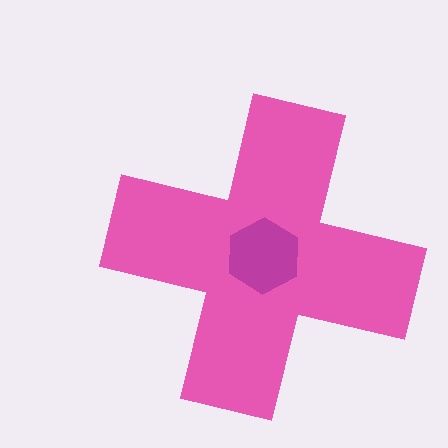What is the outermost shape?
The pink cross.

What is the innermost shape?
The magenta hexagon.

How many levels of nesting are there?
2.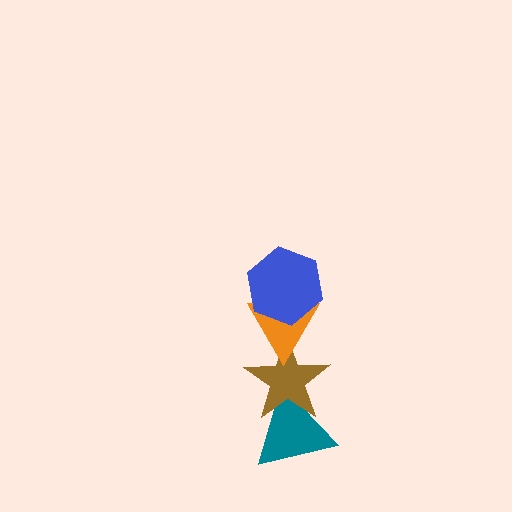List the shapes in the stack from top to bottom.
From top to bottom: the blue hexagon, the orange triangle, the brown star, the teal triangle.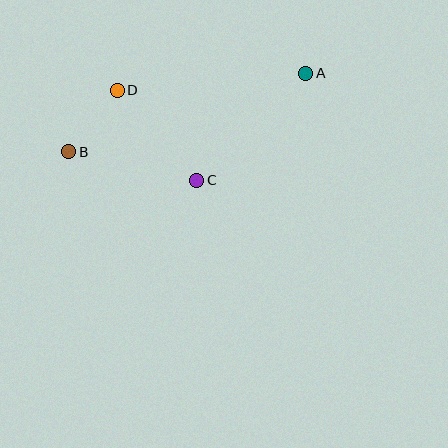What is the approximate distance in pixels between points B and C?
The distance between B and C is approximately 131 pixels.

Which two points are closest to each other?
Points B and D are closest to each other.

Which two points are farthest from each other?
Points A and B are farthest from each other.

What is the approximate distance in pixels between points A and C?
The distance between A and C is approximately 153 pixels.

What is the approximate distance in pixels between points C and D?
The distance between C and D is approximately 120 pixels.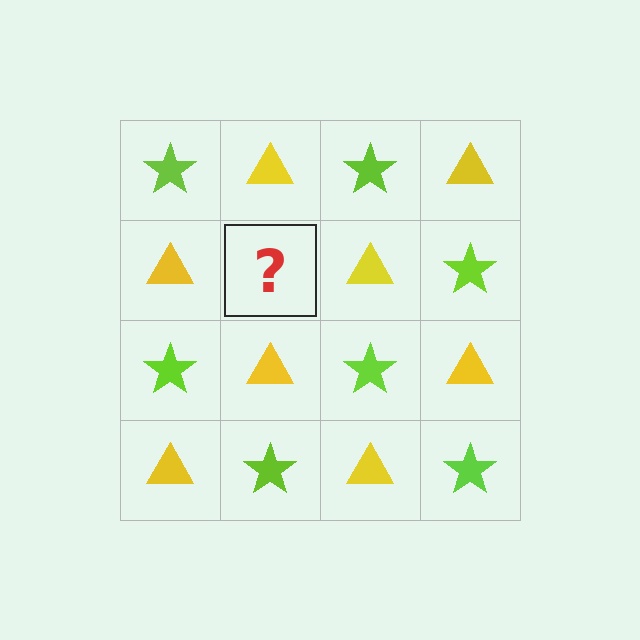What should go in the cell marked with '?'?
The missing cell should contain a lime star.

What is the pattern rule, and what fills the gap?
The rule is that it alternates lime star and yellow triangle in a checkerboard pattern. The gap should be filled with a lime star.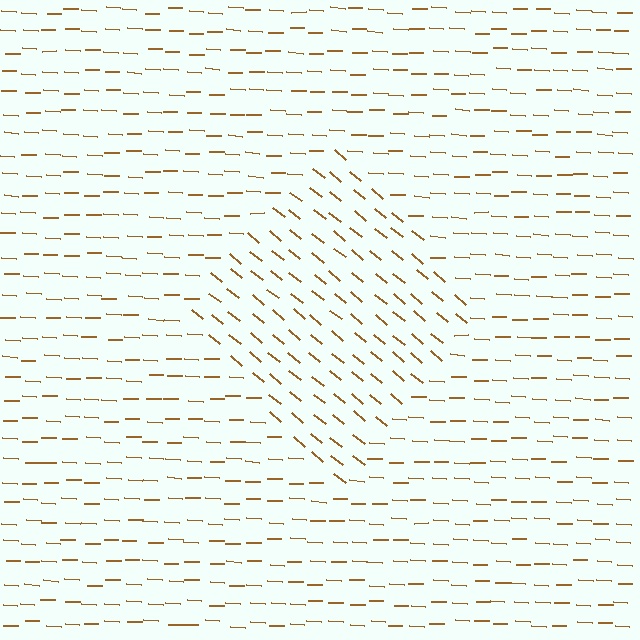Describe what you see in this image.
The image is filled with small brown line segments. A diamond region in the image has lines oriented differently from the surrounding lines, creating a visible texture boundary.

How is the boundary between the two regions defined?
The boundary is defined purely by a change in line orientation (approximately 36 degrees difference). All lines are the same color and thickness.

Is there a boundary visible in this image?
Yes, there is a texture boundary formed by a change in line orientation.